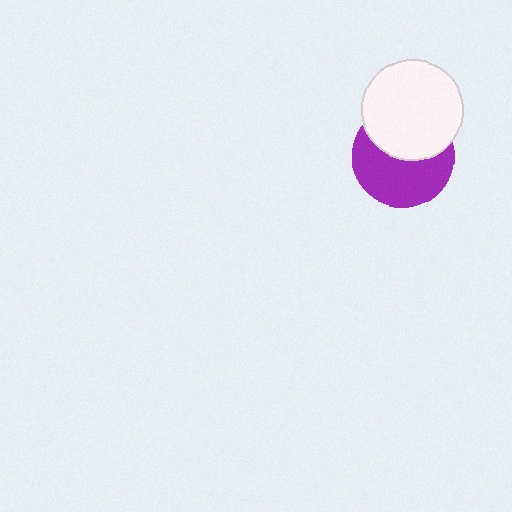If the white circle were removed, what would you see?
You would see the complete purple circle.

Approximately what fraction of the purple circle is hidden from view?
Roughly 43% of the purple circle is hidden behind the white circle.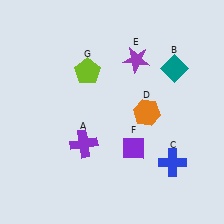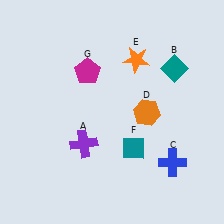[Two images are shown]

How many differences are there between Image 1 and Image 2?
There are 3 differences between the two images.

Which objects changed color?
E changed from purple to orange. F changed from purple to teal. G changed from lime to magenta.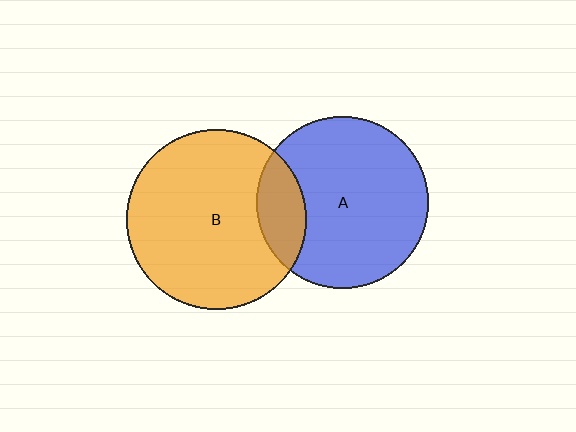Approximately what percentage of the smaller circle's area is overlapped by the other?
Approximately 15%.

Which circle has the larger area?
Circle B (orange).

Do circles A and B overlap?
Yes.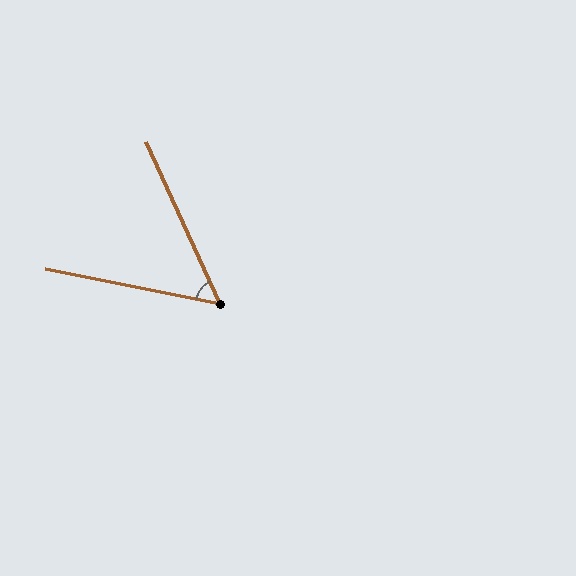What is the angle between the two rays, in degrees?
Approximately 54 degrees.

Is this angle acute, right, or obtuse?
It is acute.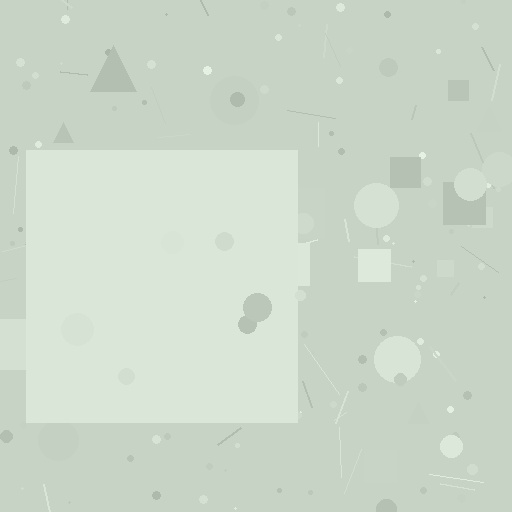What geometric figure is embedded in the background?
A square is embedded in the background.